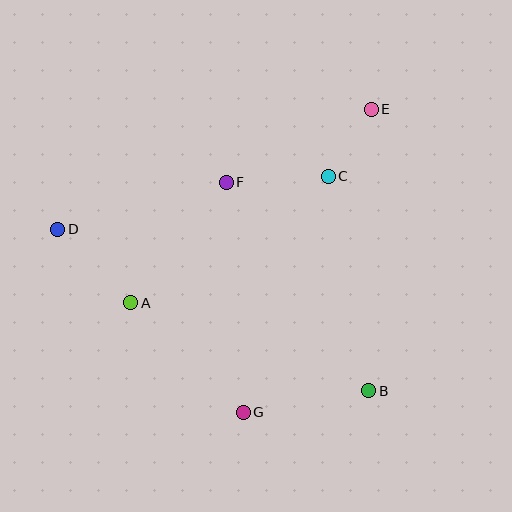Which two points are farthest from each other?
Points B and D are farthest from each other.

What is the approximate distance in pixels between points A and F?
The distance between A and F is approximately 154 pixels.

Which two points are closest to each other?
Points C and E are closest to each other.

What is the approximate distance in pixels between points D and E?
The distance between D and E is approximately 336 pixels.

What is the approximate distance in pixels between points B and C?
The distance between B and C is approximately 218 pixels.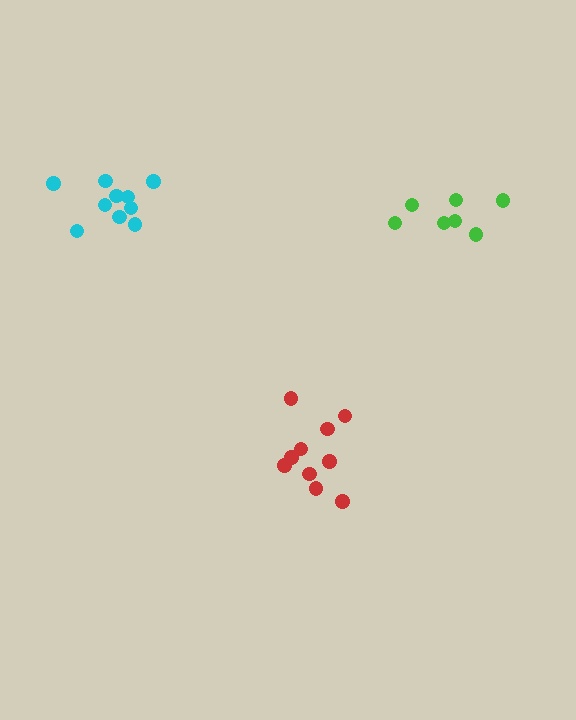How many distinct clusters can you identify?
There are 3 distinct clusters.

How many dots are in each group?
Group 1: 10 dots, Group 2: 7 dots, Group 3: 10 dots (27 total).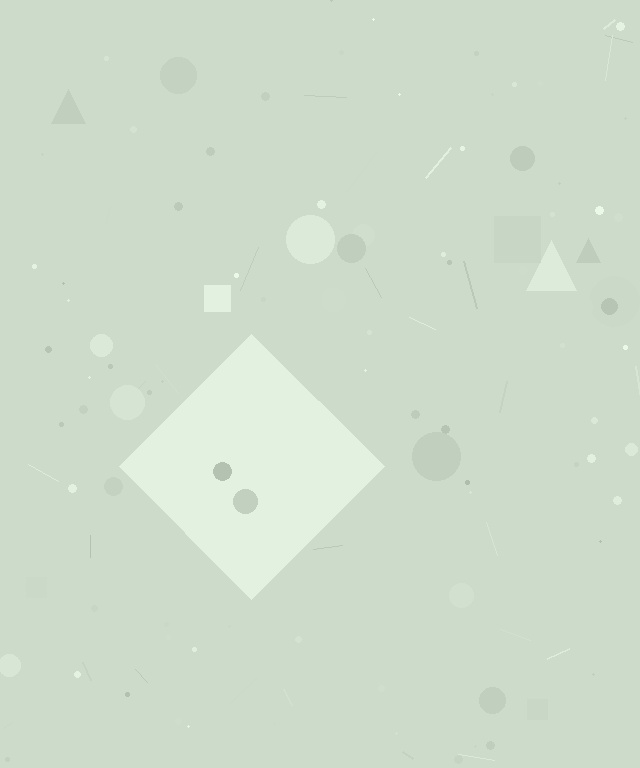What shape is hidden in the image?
A diamond is hidden in the image.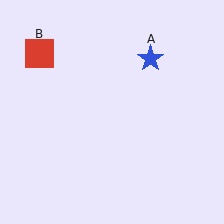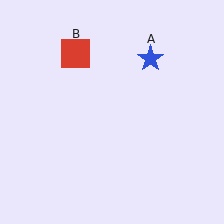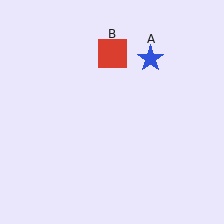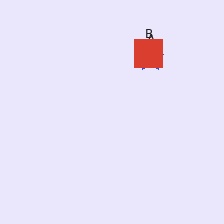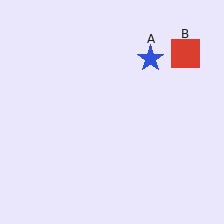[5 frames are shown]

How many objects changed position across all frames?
1 object changed position: red square (object B).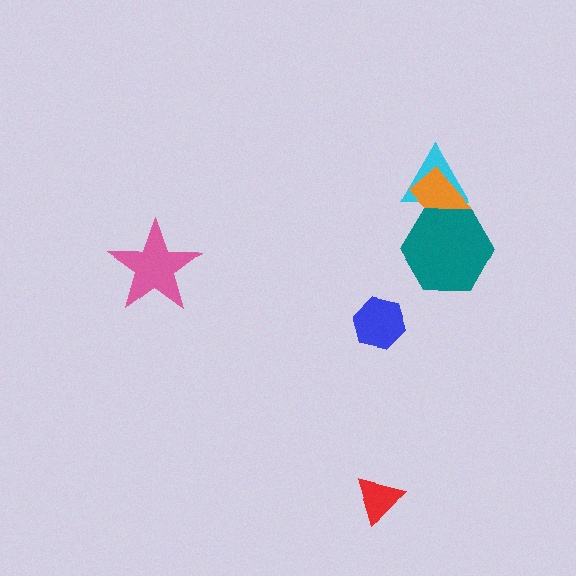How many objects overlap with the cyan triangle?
2 objects overlap with the cyan triangle.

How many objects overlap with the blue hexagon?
0 objects overlap with the blue hexagon.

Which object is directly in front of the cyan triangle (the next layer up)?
The orange rectangle is directly in front of the cyan triangle.